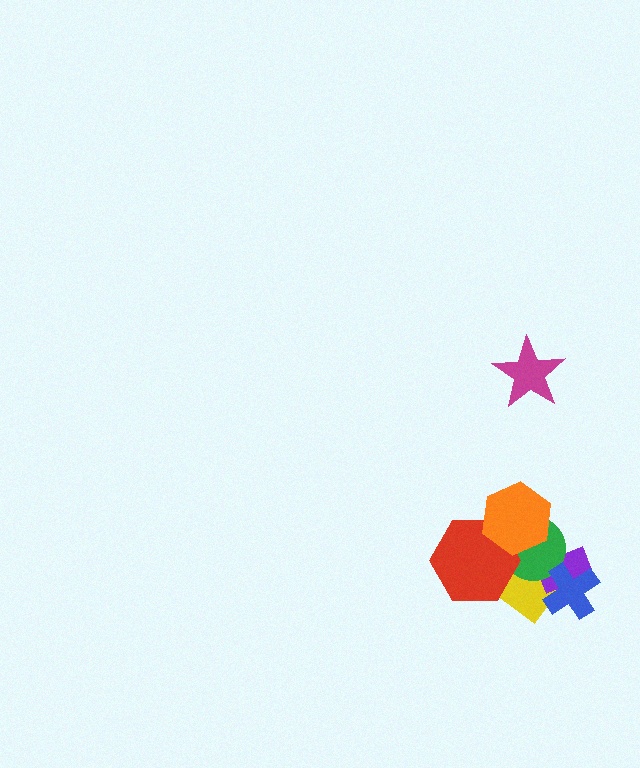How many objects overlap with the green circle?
4 objects overlap with the green circle.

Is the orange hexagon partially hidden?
No, no other shape covers it.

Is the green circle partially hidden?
Yes, it is partially covered by another shape.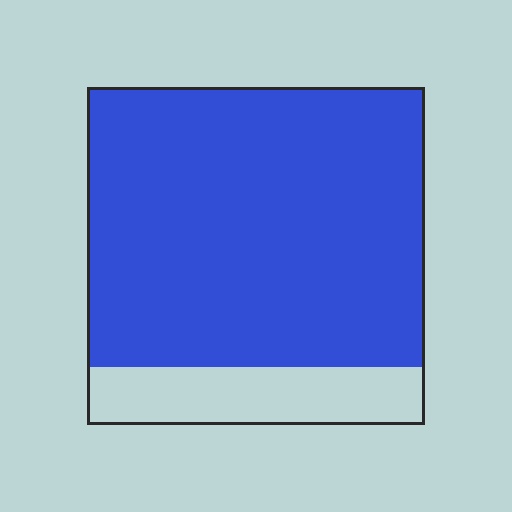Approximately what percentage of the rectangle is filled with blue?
Approximately 85%.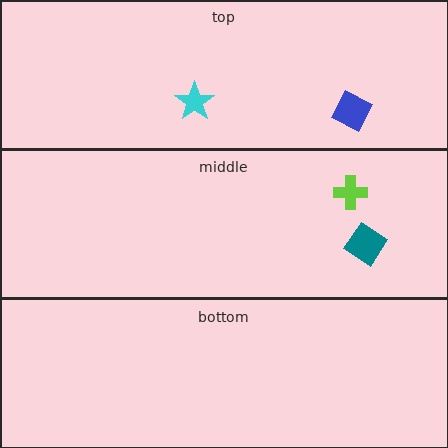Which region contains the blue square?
The top region.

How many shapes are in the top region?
2.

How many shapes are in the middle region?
2.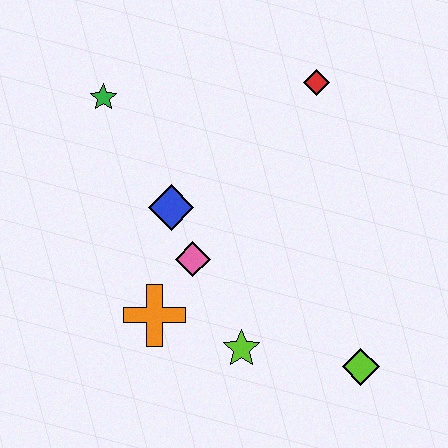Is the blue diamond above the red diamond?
No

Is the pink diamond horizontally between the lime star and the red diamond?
No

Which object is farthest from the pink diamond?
The red diamond is farthest from the pink diamond.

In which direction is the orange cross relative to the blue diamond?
The orange cross is below the blue diamond.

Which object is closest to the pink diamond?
The blue diamond is closest to the pink diamond.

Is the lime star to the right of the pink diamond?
Yes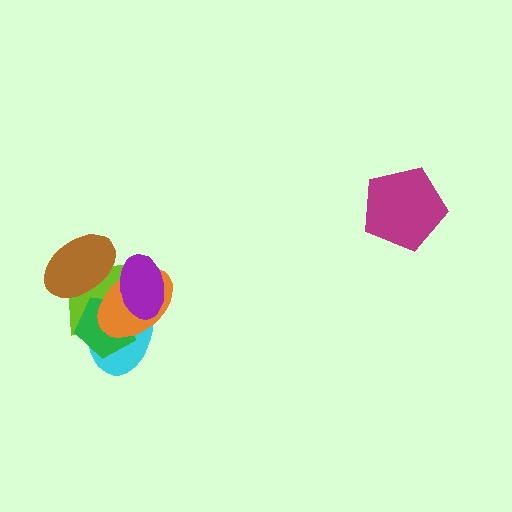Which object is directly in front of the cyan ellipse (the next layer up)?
The lime square is directly in front of the cyan ellipse.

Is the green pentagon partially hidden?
Yes, it is partially covered by another shape.